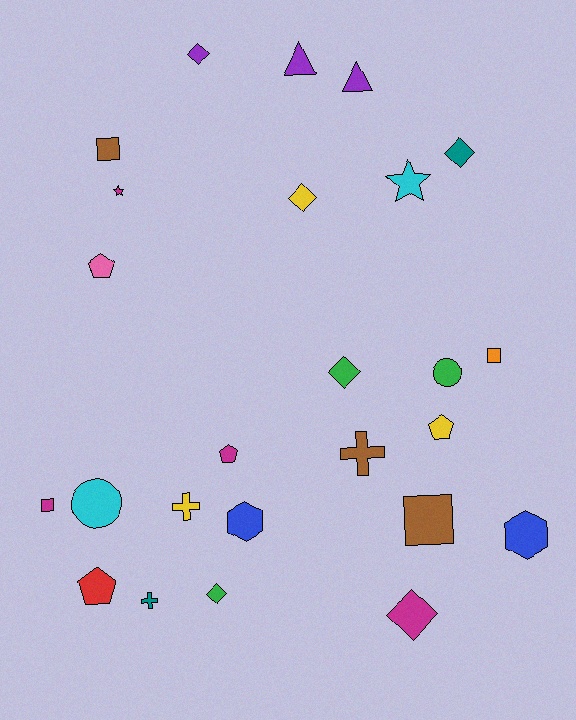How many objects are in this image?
There are 25 objects.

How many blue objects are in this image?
There are 2 blue objects.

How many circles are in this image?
There are 2 circles.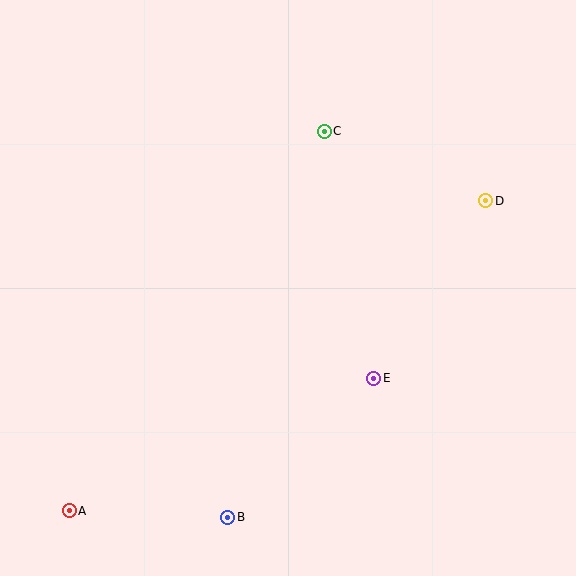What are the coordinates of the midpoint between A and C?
The midpoint between A and C is at (197, 321).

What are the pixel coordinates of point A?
Point A is at (69, 511).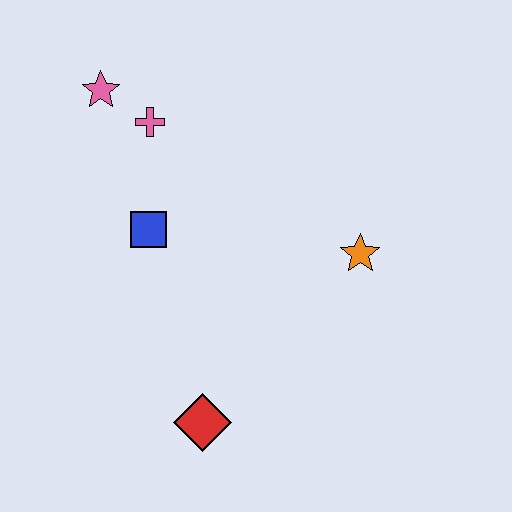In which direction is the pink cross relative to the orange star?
The pink cross is to the left of the orange star.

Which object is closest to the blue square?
The pink cross is closest to the blue square.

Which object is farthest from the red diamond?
The pink star is farthest from the red diamond.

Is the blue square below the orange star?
No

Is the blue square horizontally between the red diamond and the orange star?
No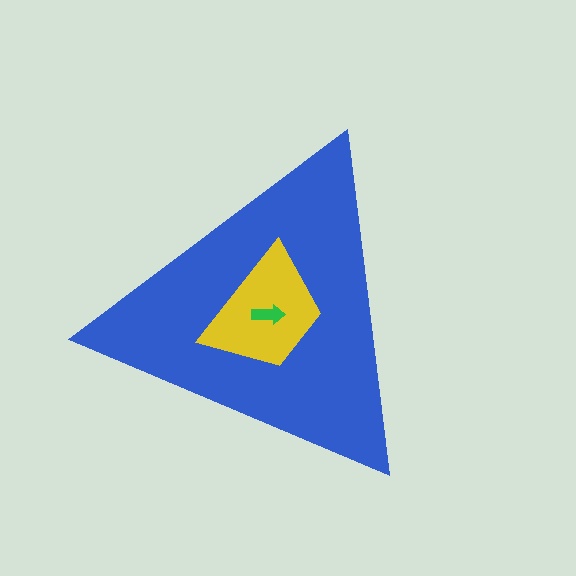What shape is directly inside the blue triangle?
The yellow trapezoid.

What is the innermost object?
The green arrow.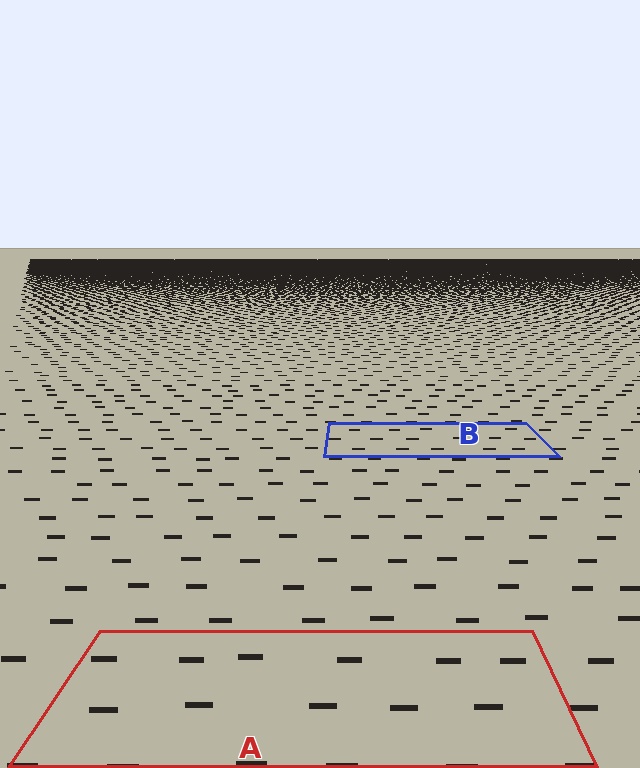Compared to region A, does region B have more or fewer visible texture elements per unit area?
Region B has more texture elements per unit area — they are packed more densely because it is farther away.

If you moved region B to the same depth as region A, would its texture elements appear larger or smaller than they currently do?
They would appear larger. At a closer depth, the same texture elements are projected at a bigger on-screen size.